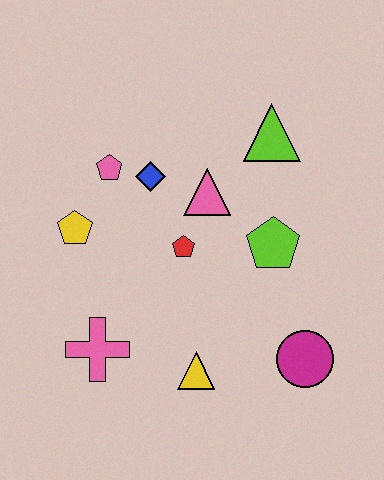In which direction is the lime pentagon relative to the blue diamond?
The lime pentagon is to the right of the blue diamond.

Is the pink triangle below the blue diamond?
Yes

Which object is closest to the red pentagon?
The pink triangle is closest to the red pentagon.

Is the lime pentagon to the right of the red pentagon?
Yes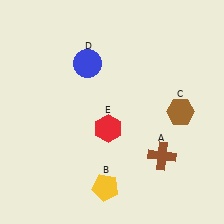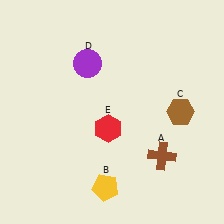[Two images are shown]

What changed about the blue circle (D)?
In Image 1, D is blue. In Image 2, it changed to purple.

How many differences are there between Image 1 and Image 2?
There is 1 difference between the two images.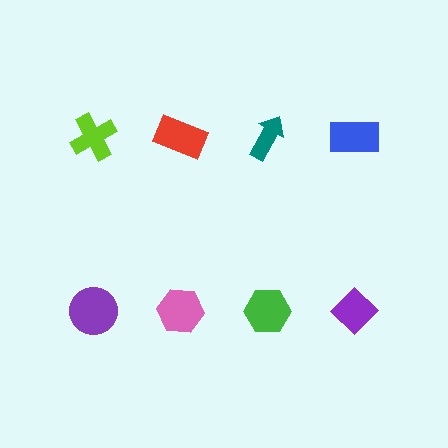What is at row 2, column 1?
A purple circle.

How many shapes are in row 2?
4 shapes.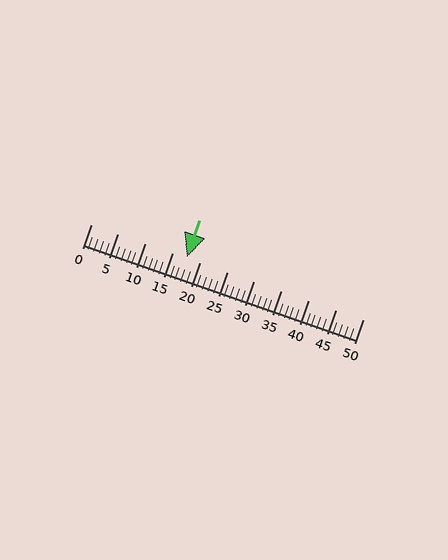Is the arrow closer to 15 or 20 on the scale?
The arrow is closer to 20.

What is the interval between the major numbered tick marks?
The major tick marks are spaced 5 units apart.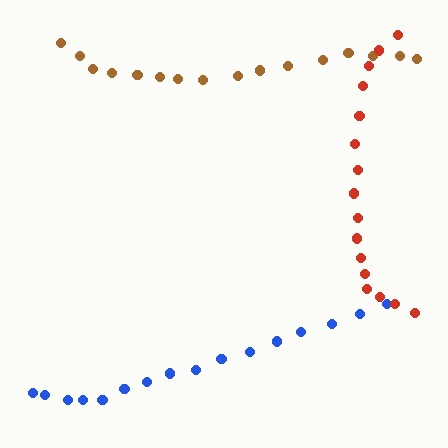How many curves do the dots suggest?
There are 3 distinct paths.